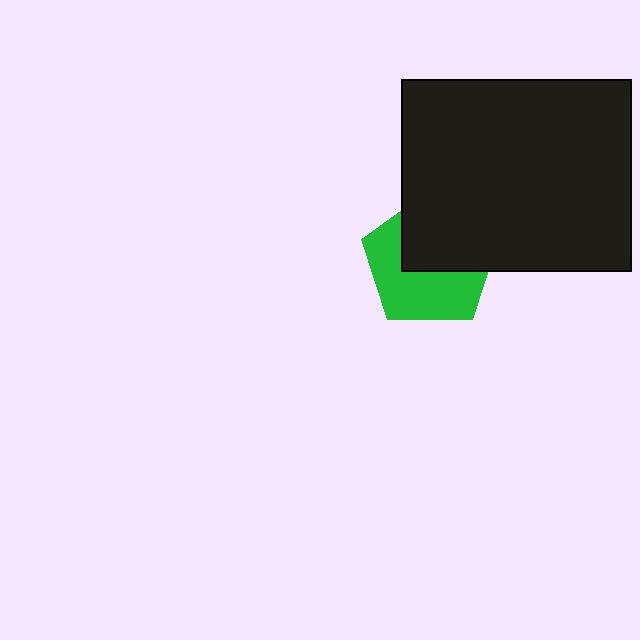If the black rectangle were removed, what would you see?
You would see the complete green pentagon.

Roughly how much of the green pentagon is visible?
About half of it is visible (roughly 53%).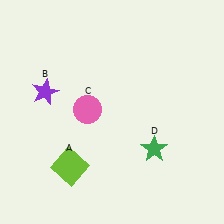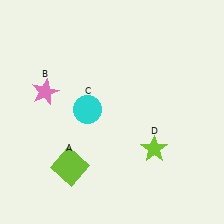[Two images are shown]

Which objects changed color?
B changed from purple to pink. C changed from pink to cyan. D changed from green to lime.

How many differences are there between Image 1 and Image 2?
There are 3 differences between the two images.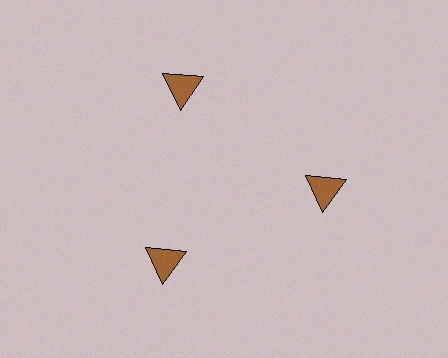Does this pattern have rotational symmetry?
Yes, this pattern has 3-fold rotational symmetry. It looks the same after rotating 120 degrees around the center.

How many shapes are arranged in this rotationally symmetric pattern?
There are 3 shapes, arranged in 3 groups of 1.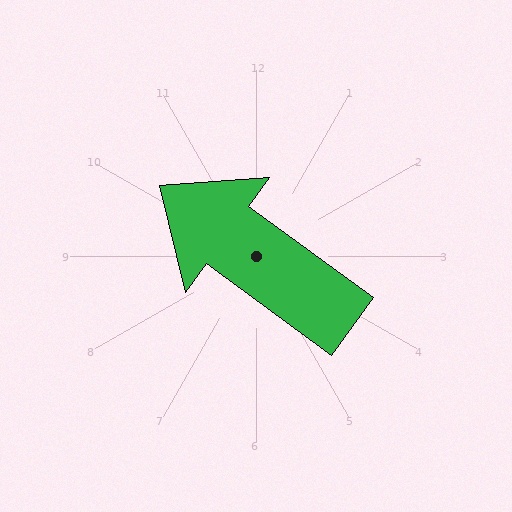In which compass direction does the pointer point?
Northwest.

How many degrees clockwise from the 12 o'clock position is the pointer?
Approximately 306 degrees.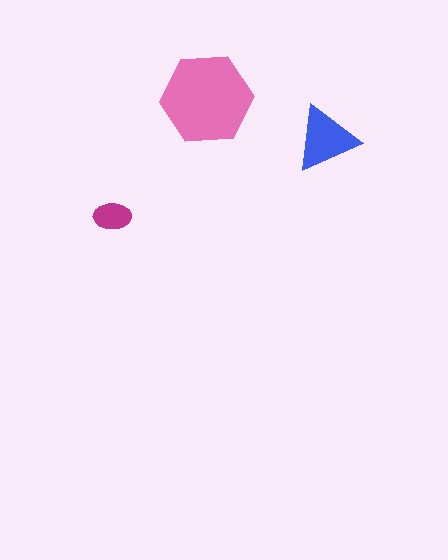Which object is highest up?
The pink hexagon is topmost.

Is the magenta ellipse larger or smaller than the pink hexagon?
Smaller.